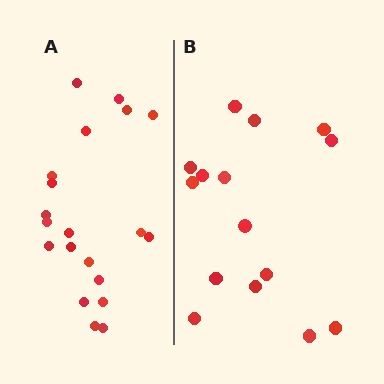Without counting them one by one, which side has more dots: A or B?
Region A (the left region) has more dots.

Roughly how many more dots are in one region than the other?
Region A has about 5 more dots than region B.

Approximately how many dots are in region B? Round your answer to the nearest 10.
About 20 dots. (The exact count is 15, which rounds to 20.)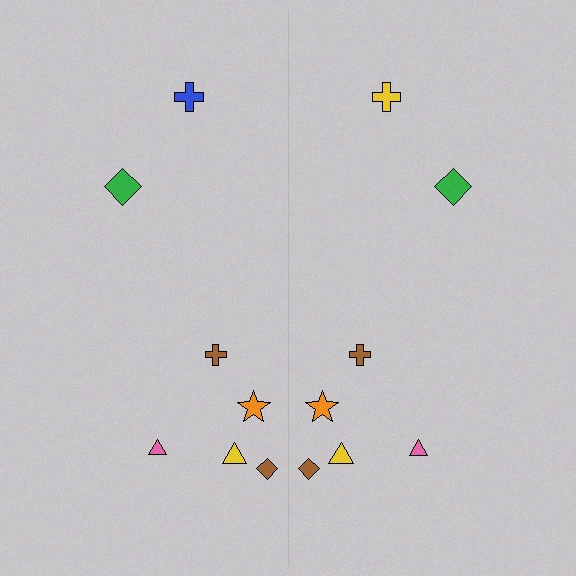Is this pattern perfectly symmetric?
No, the pattern is not perfectly symmetric. The yellow cross on the right side breaks the symmetry — its mirror counterpart is blue.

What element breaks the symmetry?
The yellow cross on the right side breaks the symmetry — its mirror counterpart is blue.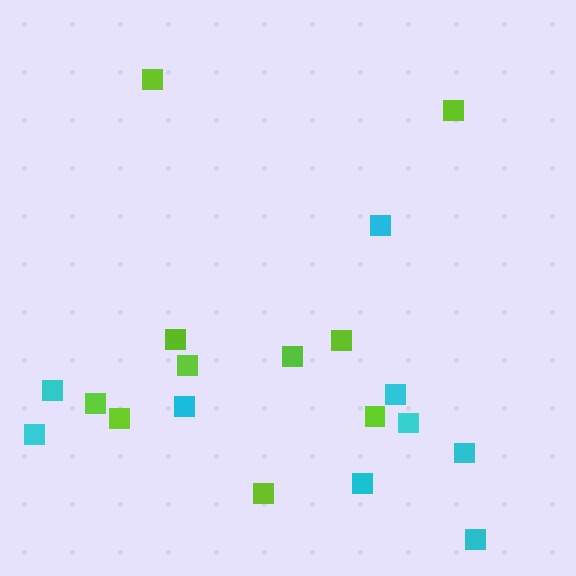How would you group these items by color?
There are 2 groups: one group of cyan squares (9) and one group of lime squares (10).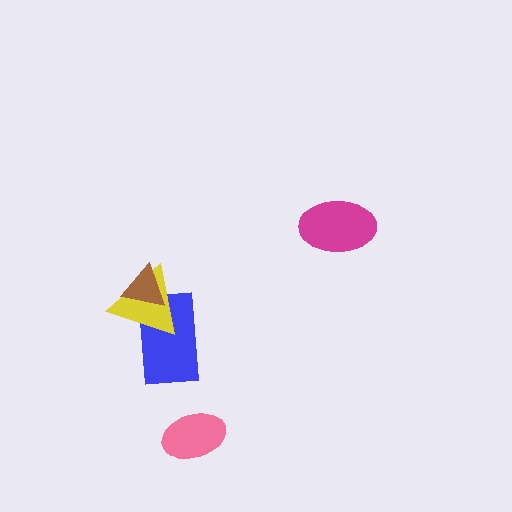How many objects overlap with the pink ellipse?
0 objects overlap with the pink ellipse.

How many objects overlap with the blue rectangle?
2 objects overlap with the blue rectangle.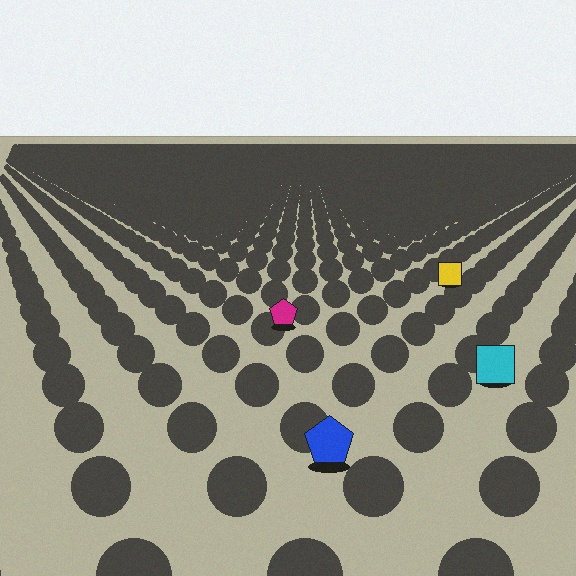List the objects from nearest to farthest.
From nearest to farthest: the blue pentagon, the cyan square, the magenta pentagon, the yellow square.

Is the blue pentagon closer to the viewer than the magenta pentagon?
Yes. The blue pentagon is closer — you can tell from the texture gradient: the ground texture is coarser near it.